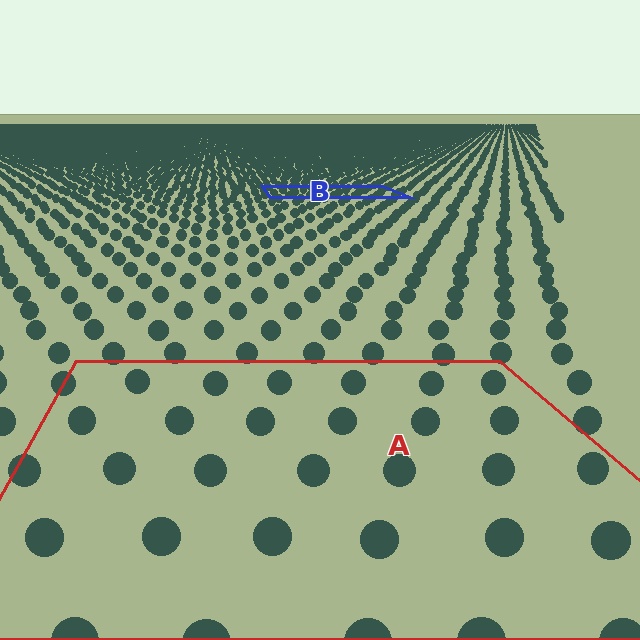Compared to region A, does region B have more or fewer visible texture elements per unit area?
Region B has more texture elements per unit area — they are packed more densely because it is farther away.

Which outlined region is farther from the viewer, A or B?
Region B is farther from the viewer — the texture elements inside it appear smaller and more densely packed.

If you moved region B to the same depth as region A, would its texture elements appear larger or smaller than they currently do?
They would appear larger. At a closer depth, the same texture elements are projected at a bigger on-screen size.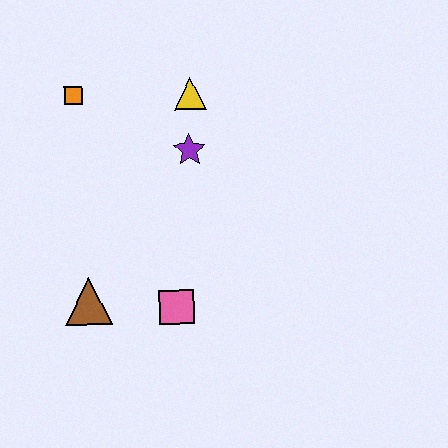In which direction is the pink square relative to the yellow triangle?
The pink square is below the yellow triangle.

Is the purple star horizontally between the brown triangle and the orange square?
No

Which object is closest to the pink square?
The brown triangle is closest to the pink square.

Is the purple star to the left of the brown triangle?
No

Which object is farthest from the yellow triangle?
The brown triangle is farthest from the yellow triangle.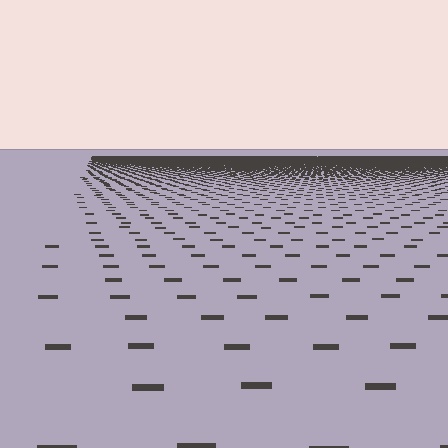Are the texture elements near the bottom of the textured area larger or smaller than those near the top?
Larger. Near the bottom, elements are closer to the viewer and appear at a bigger on-screen size.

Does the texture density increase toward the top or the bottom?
Density increases toward the top.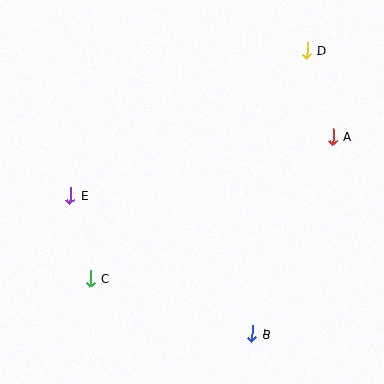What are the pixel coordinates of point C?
Point C is at (91, 279).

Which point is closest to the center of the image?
Point E at (71, 196) is closest to the center.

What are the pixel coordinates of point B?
Point B is at (252, 334).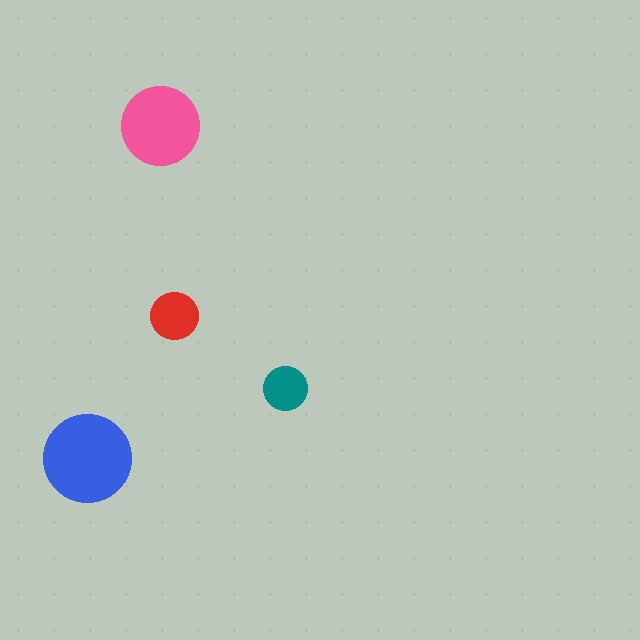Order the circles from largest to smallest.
the blue one, the pink one, the red one, the teal one.